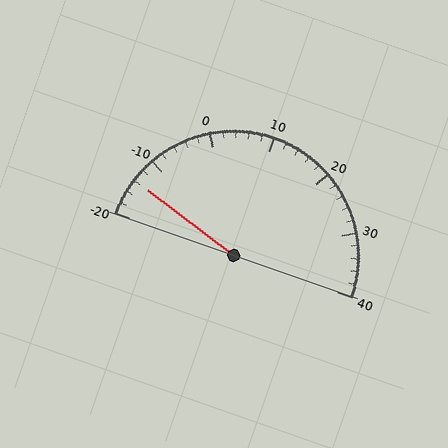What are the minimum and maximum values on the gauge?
The gauge ranges from -20 to 40.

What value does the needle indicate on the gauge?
The needle indicates approximately -14.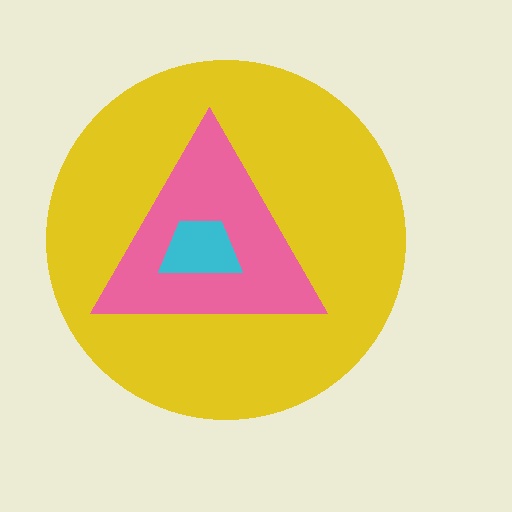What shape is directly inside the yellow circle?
The pink triangle.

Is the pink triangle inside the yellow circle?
Yes.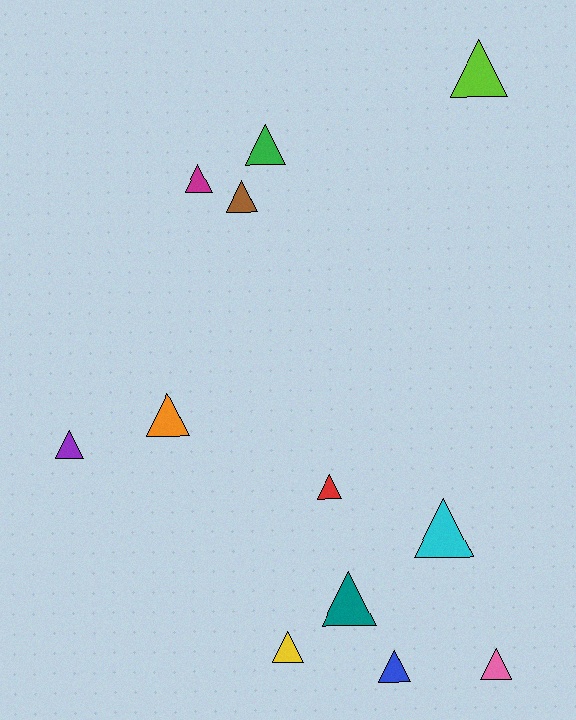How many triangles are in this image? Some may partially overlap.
There are 12 triangles.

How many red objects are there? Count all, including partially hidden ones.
There is 1 red object.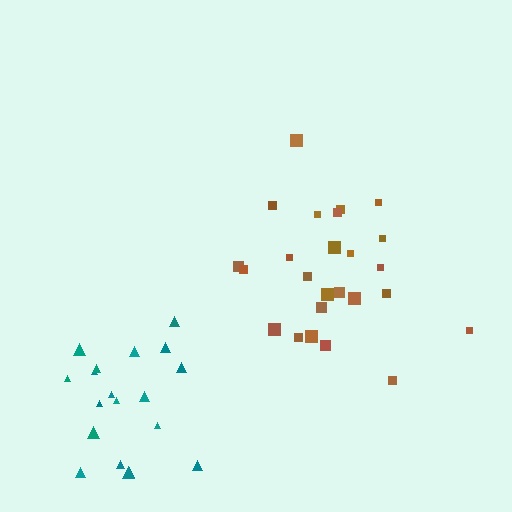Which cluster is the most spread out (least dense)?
Teal.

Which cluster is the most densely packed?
Brown.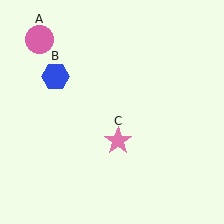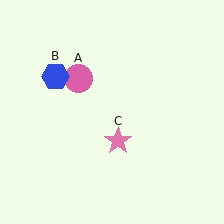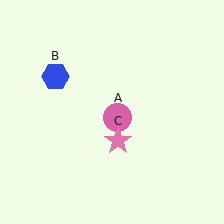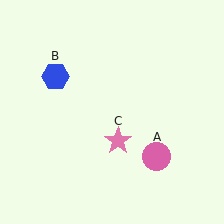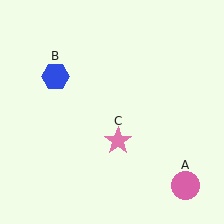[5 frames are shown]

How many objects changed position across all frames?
1 object changed position: pink circle (object A).